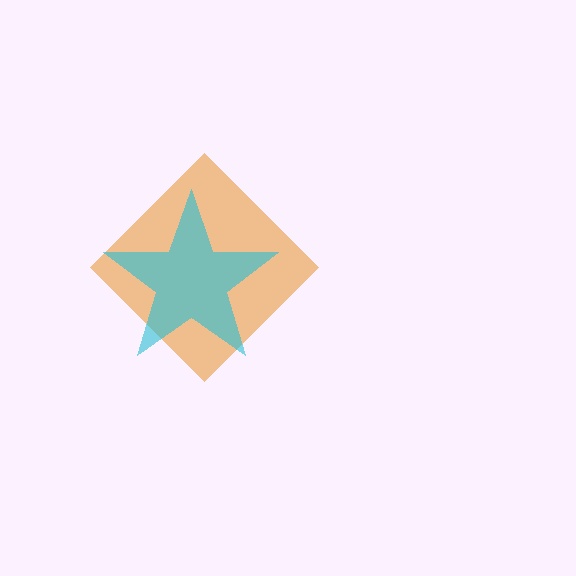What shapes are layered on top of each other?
The layered shapes are: an orange diamond, a cyan star.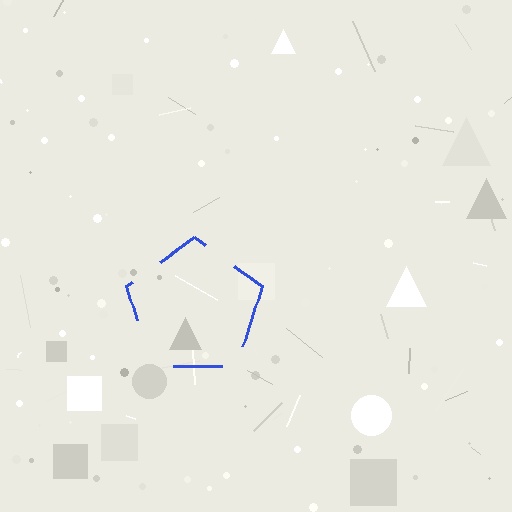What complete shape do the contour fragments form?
The contour fragments form a pentagon.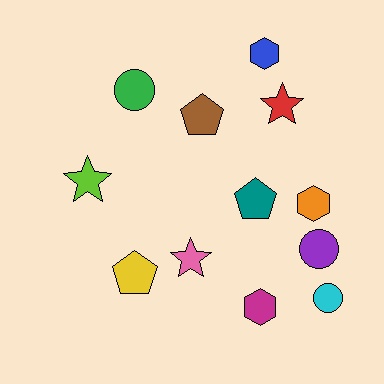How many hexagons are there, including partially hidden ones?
There are 3 hexagons.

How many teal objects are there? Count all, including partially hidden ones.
There is 1 teal object.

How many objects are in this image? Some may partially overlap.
There are 12 objects.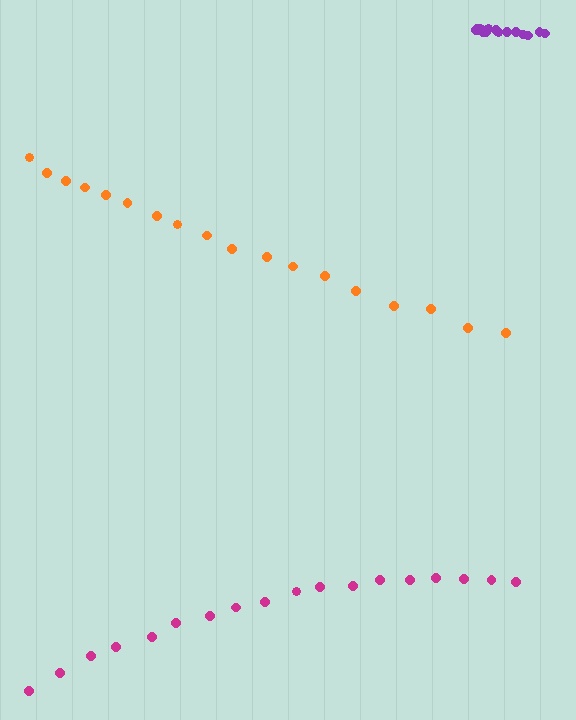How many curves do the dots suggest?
There are 3 distinct paths.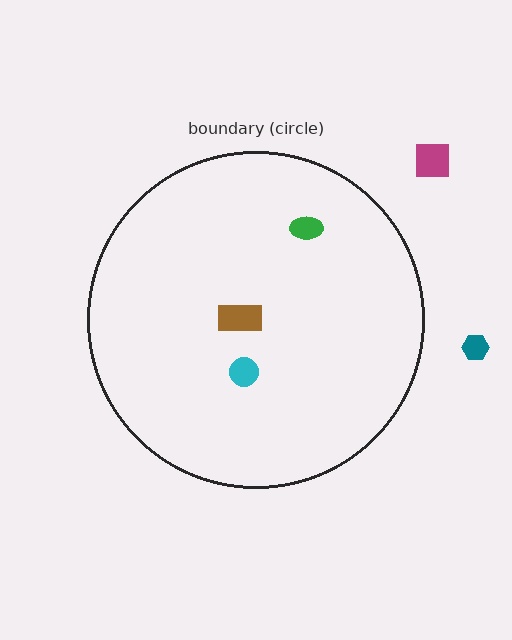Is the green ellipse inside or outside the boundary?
Inside.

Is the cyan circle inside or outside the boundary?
Inside.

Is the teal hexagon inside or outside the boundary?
Outside.